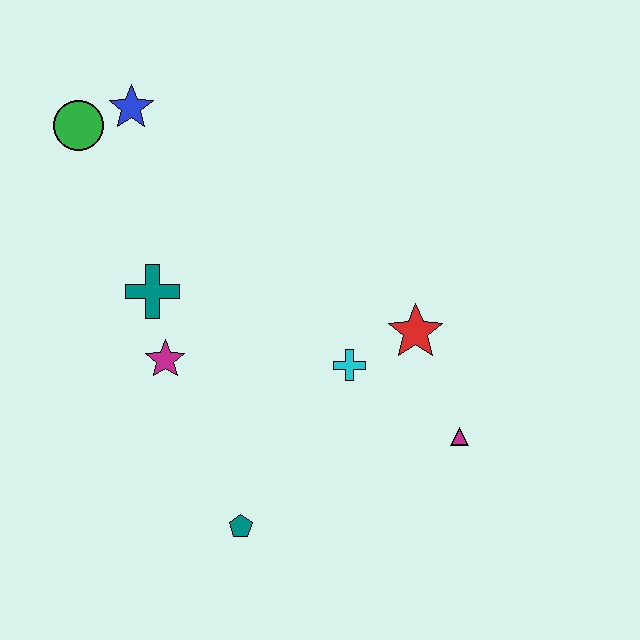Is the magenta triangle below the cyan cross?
Yes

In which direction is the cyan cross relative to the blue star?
The cyan cross is below the blue star.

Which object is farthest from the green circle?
The magenta triangle is farthest from the green circle.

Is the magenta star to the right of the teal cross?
Yes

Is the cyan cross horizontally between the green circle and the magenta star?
No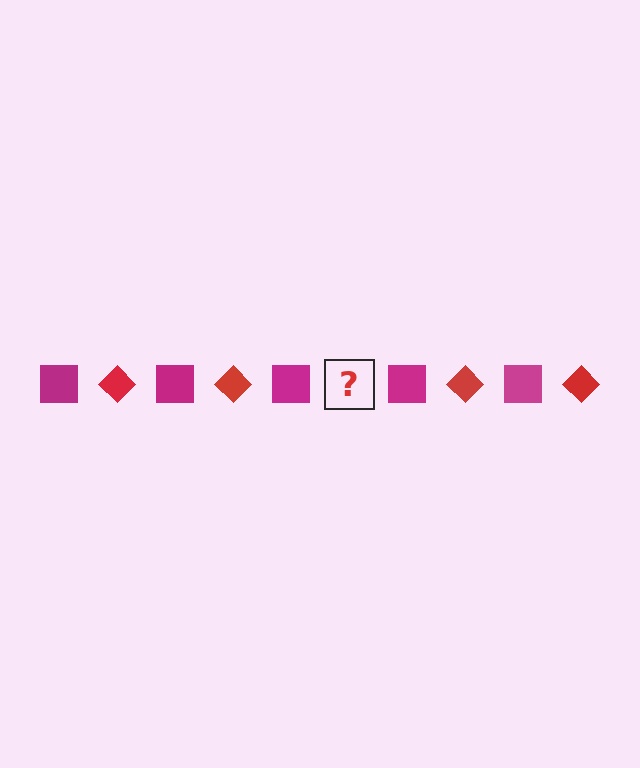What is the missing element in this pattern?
The missing element is a red diamond.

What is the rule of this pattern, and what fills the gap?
The rule is that the pattern alternates between magenta square and red diamond. The gap should be filled with a red diamond.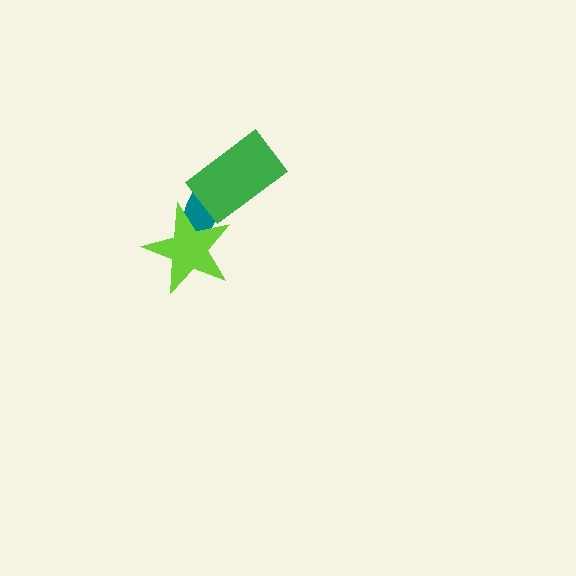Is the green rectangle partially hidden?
No, no other shape covers it.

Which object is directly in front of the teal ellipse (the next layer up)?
The lime star is directly in front of the teal ellipse.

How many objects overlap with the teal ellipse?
2 objects overlap with the teal ellipse.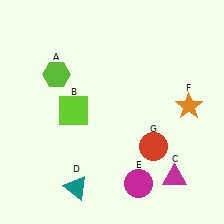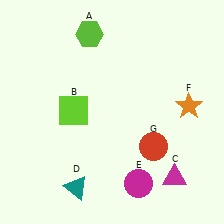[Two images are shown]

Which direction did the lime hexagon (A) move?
The lime hexagon (A) moved up.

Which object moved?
The lime hexagon (A) moved up.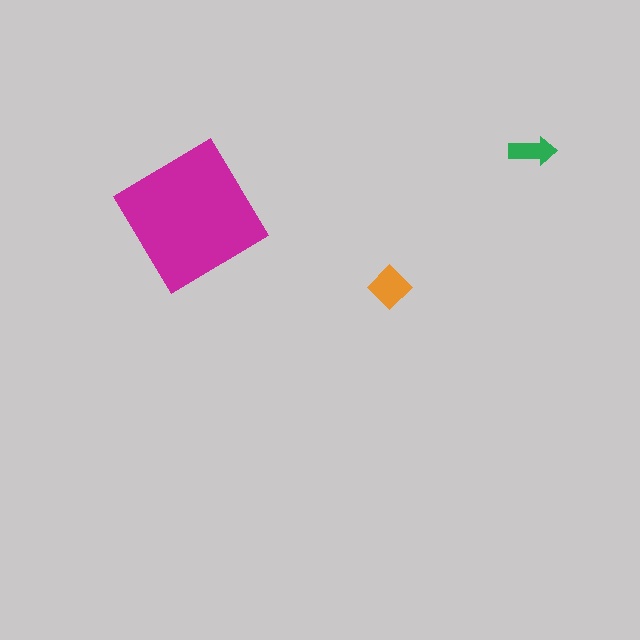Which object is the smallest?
The green arrow.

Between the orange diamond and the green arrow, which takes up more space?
The orange diamond.